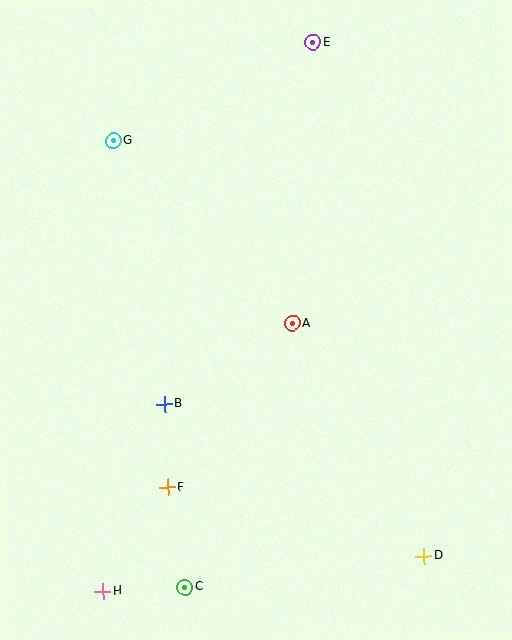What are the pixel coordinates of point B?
Point B is at (165, 404).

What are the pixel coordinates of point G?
Point G is at (113, 141).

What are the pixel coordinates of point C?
Point C is at (185, 587).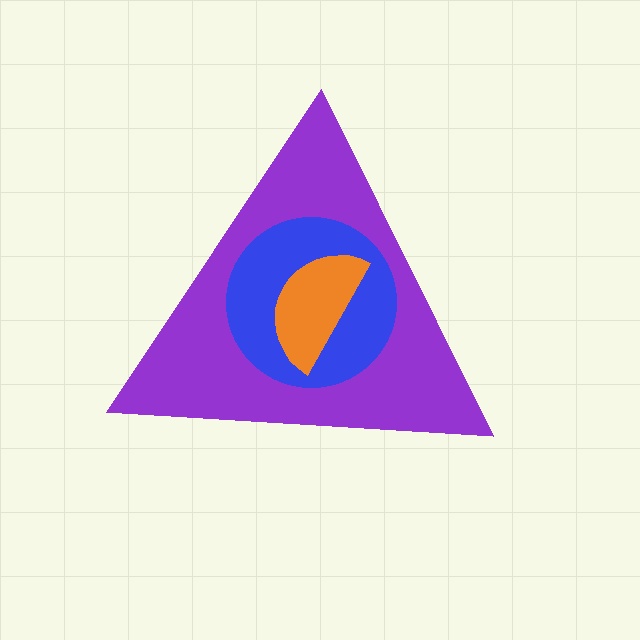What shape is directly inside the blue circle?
The orange semicircle.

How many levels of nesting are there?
3.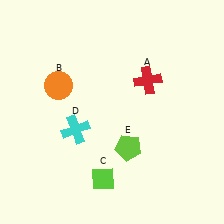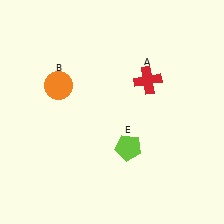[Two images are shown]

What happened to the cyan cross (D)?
The cyan cross (D) was removed in Image 2. It was in the bottom-left area of Image 1.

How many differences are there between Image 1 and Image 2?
There are 2 differences between the two images.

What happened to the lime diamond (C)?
The lime diamond (C) was removed in Image 2. It was in the bottom-left area of Image 1.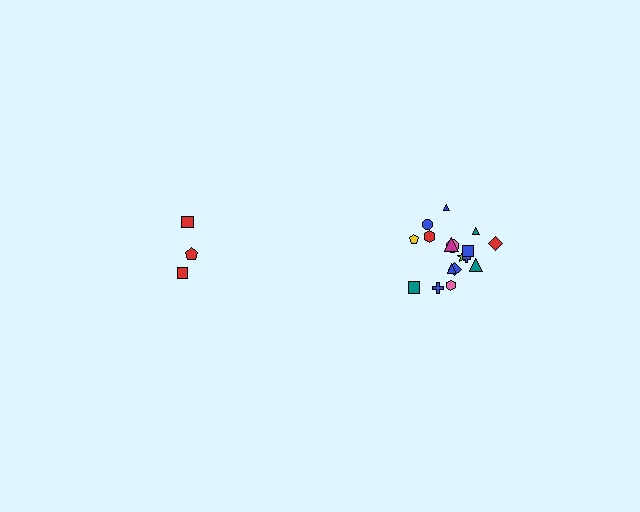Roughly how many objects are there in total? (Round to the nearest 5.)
Roughly 20 objects in total.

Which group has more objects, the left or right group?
The right group.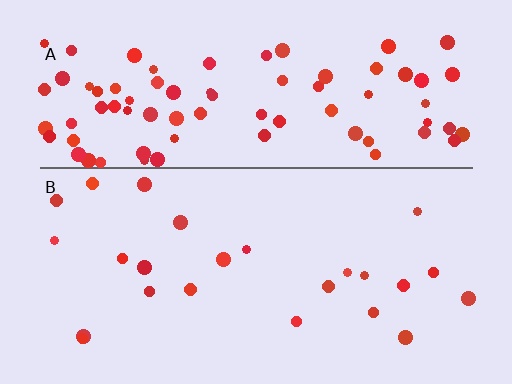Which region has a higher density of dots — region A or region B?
A (the top).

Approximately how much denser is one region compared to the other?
Approximately 3.5× — region A over region B.